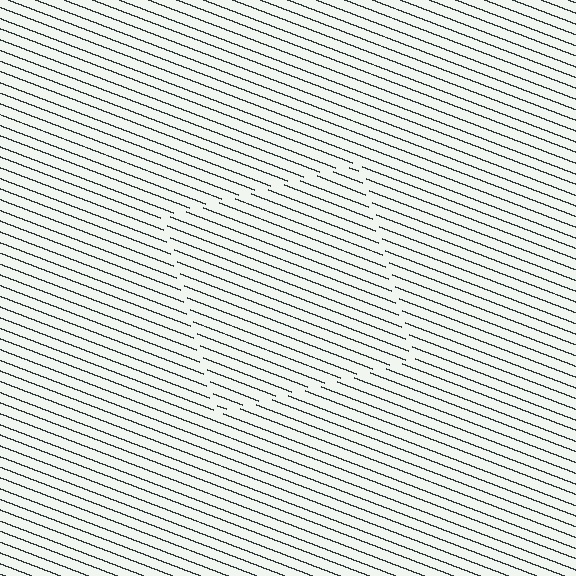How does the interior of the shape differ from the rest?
The interior of the shape contains the same grating, shifted by half a period — the contour is defined by the phase discontinuity where line-ends from the inner and outer gratings abut.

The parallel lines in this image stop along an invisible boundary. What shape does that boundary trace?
An illusory square. The interior of the shape contains the same grating, shifted by half a period — the contour is defined by the phase discontinuity where line-ends from the inner and outer gratings abut.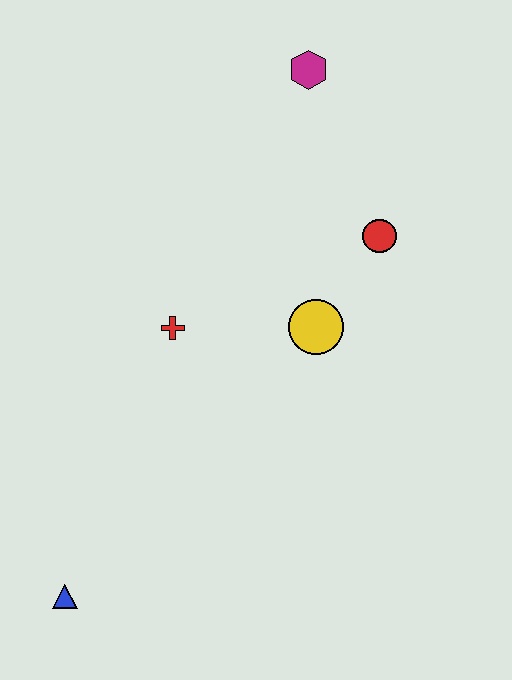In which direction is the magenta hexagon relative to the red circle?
The magenta hexagon is above the red circle.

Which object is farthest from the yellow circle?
The blue triangle is farthest from the yellow circle.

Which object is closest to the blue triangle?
The red cross is closest to the blue triangle.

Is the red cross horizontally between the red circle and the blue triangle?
Yes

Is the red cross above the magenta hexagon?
No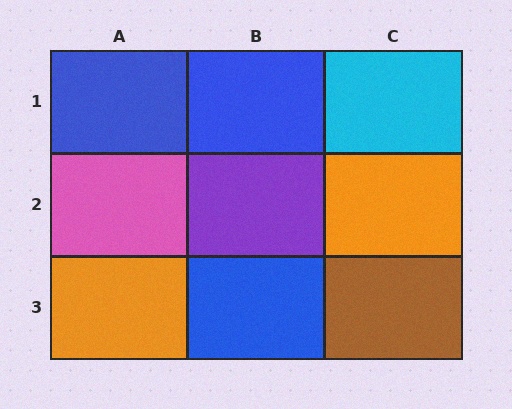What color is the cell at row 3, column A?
Orange.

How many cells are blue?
3 cells are blue.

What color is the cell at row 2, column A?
Pink.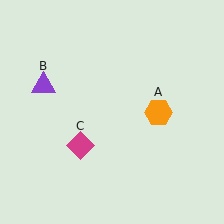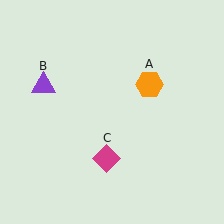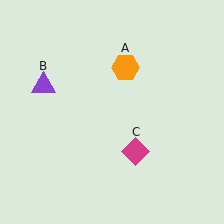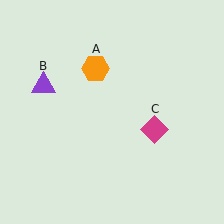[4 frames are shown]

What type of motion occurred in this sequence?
The orange hexagon (object A), magenta diamond (object C) rotated counterclockwise around the center of the scene.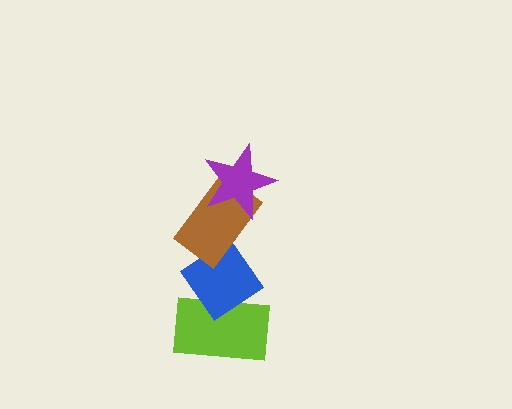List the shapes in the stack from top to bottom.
From top to bottom: the purple star, the brown rectangle, the blue diamond, the lime rectangle.